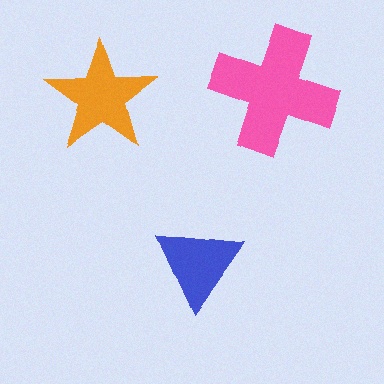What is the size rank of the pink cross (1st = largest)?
1st.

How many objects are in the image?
There are 3 objects in the image.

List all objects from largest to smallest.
The pink cross, the orange star, the blue triangle.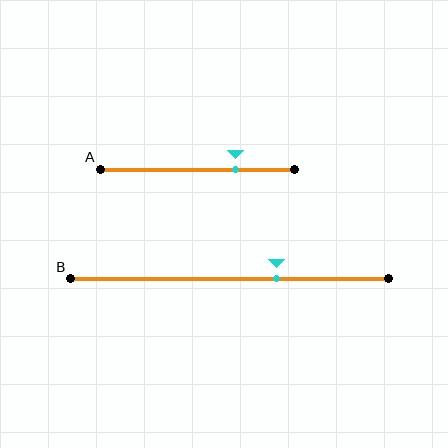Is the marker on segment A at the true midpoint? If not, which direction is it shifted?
No, the marker on segment A is shifted to the right by about 19% of the segment length.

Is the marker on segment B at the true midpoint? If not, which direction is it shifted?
No, the marker on segment B is shifted to the right by about 15% of the segment length.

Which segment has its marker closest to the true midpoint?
Segment B has its marker closest to the true midpoint.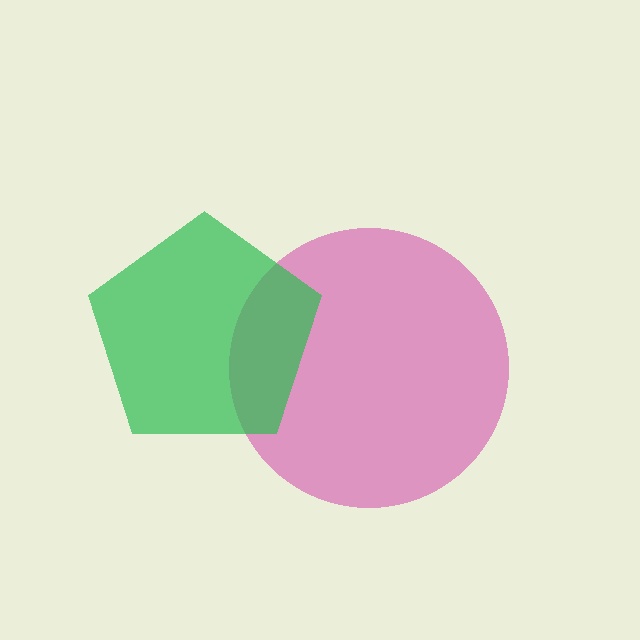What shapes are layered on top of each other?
The layered shapes are: a pink circle, a green pentagon.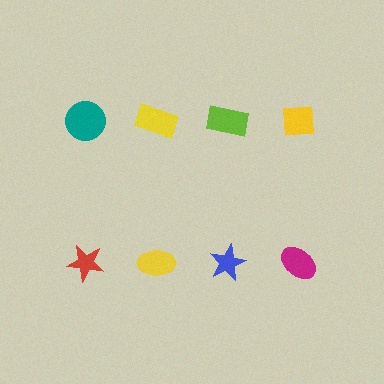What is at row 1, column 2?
A yellow rectangle.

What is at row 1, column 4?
A yellow square.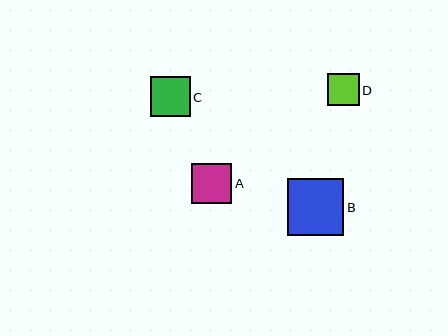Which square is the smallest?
Square D is the smallest with a size of approximately 32 pixels.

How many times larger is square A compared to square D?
Square A is approximately 1.2 times the size of square D.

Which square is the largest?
Square B is the largest with a size of approximately 57 pixels.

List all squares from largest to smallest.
From largest to smallest: B, C, A, D.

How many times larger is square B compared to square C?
Square B is approximately 1.4 times the size of square C.